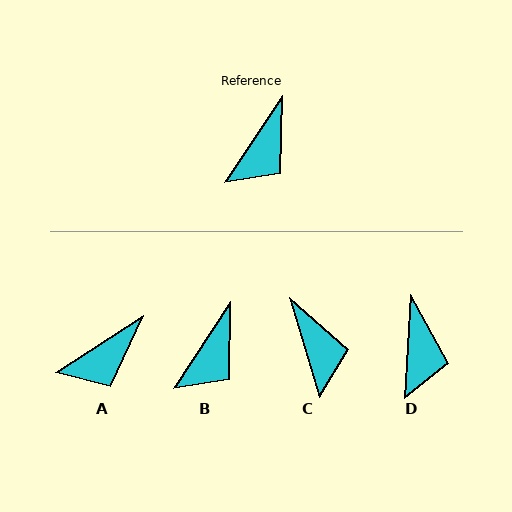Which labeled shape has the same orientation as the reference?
B.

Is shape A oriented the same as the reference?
No, it is off by about 24 degrees.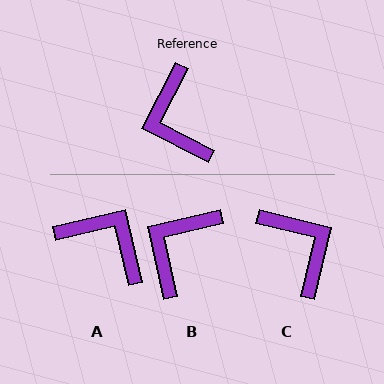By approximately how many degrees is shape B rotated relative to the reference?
Approximately 50 degrees clockwise.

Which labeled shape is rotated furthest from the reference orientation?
C, about 167 degrees away.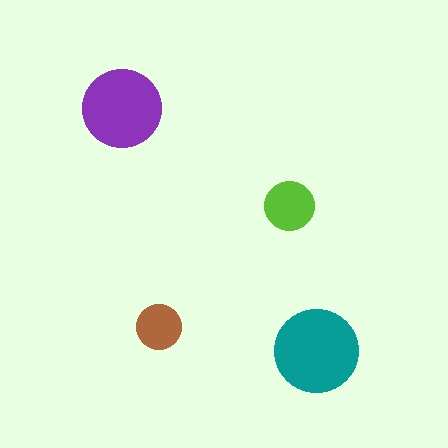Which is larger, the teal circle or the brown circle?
The teal one.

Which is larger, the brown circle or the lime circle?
The lime one.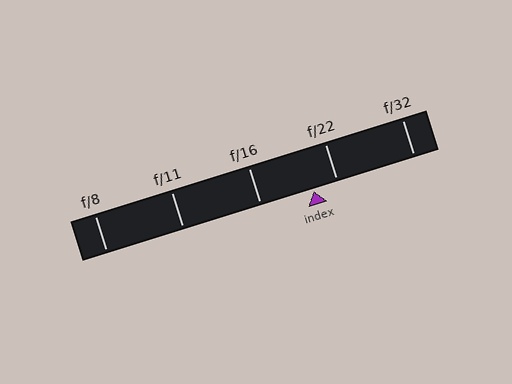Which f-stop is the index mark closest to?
The index mark is closest to f/22.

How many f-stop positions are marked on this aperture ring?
There are 5 f-stop positions marked.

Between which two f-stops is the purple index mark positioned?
The index mark is between f/16 and f/22.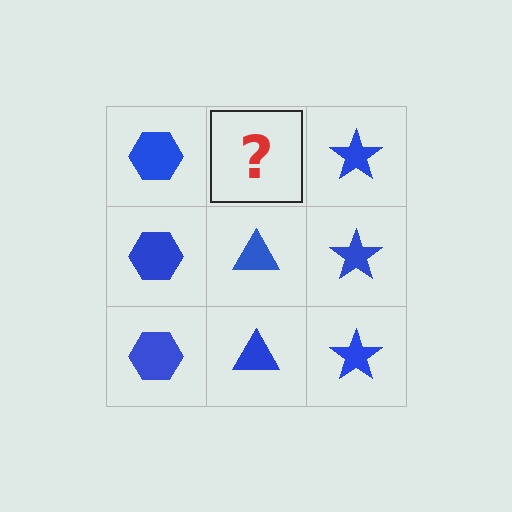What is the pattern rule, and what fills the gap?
The rule is that each column has a consistent shape. The gap should be filled with a blue triangle.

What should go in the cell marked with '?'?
The missing cell should contain a blue triangle.